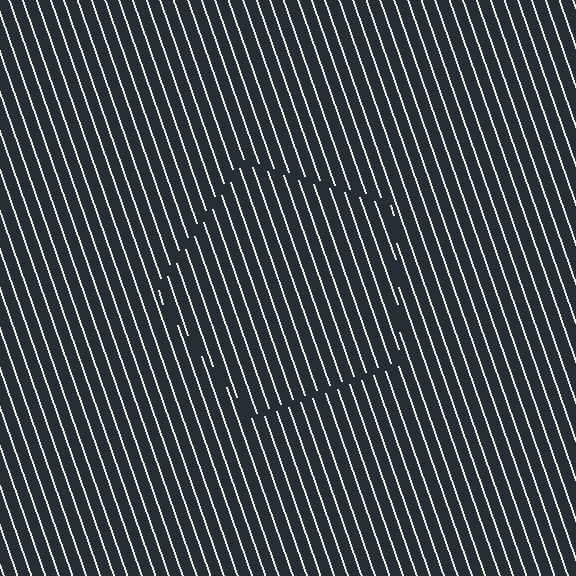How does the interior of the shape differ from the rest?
The interior of the shape contains the same grating, shifted by half a period — the contour is defined by the phase discontinuity where line-ends from the inner and outer gratings abut.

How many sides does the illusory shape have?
5 sides — the line-ends trace a pentagon.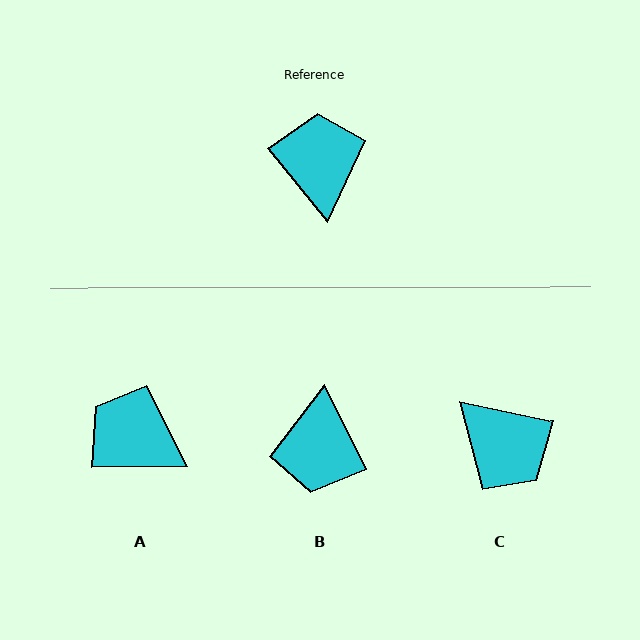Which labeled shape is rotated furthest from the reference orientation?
B, about 168 degrees away.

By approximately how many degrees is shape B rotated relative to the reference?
Approximately 168 degrees counter-clockwise.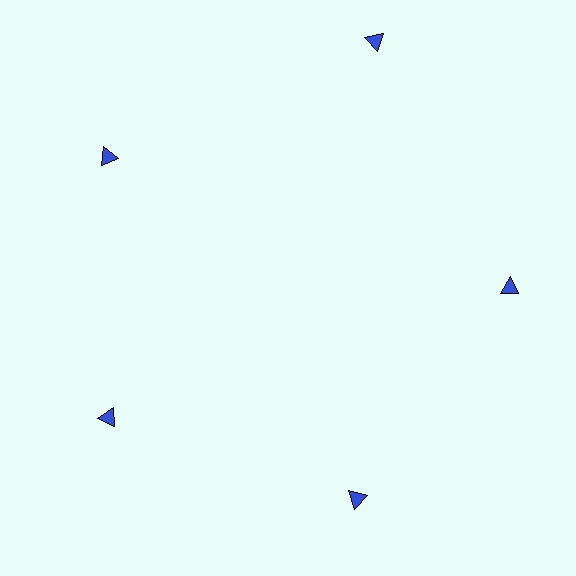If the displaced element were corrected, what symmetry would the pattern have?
It would have 5-fold rotational symmetry — the pattern would map onto itself every 72 degrees.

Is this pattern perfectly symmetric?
No. The 5 blue triangles are arranged in a ring, but one element near the 1 o'clock position is pushed outward from the center, breaking the 5-fold rotational symmetry.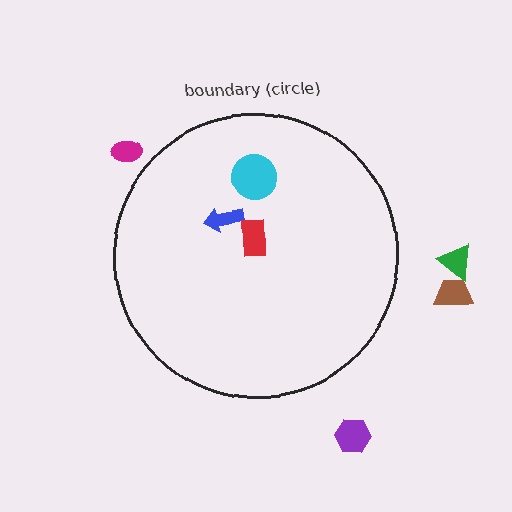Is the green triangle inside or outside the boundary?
Outside.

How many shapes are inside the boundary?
3 inside, 4 outside.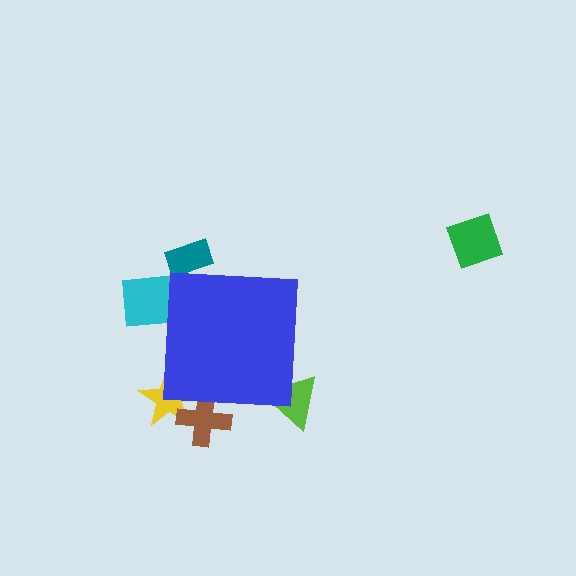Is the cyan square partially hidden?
Yes, the cyan square is partially hidden behind the blue square.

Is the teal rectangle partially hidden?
Yes, the teal rectangle is partially hidden behind the blue square.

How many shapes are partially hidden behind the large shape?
5 shapes are partially hidden.